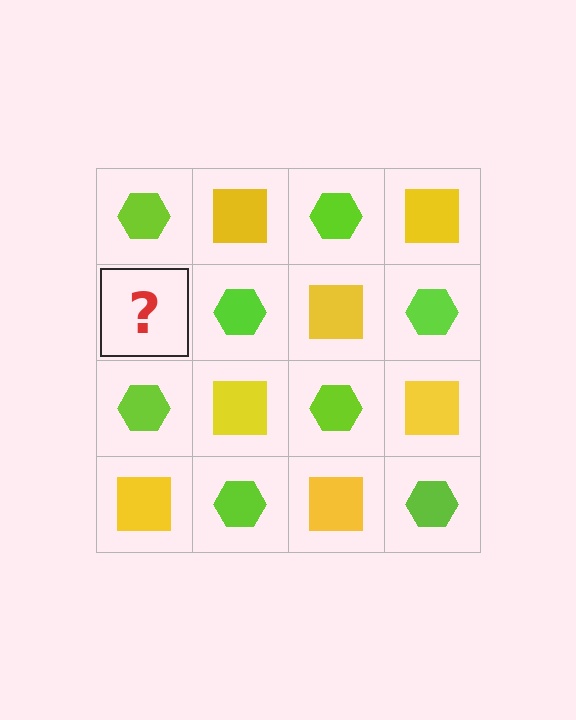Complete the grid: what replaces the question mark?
The question mark should be replaced with a yellow square.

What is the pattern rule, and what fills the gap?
The rule is that it alternates lime hexagon and yellow square in a checkerboard pattern. The gap should be filled with a yellow square.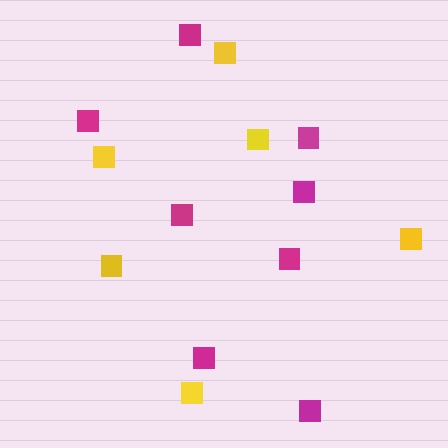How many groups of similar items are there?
There are 2 groups: one group of yellow squares (6) and one group of magenta squares (8).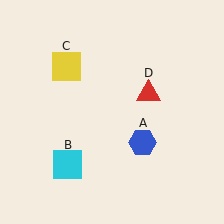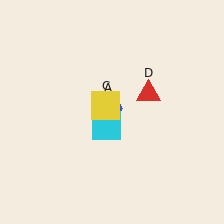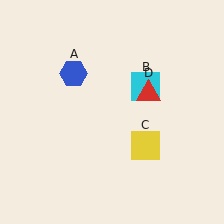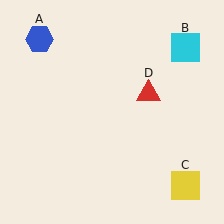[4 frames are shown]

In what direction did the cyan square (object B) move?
The cyan square (object B) moved up and to the right.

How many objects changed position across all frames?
3 objects changed position: blue hexagon (object A), cyan square (object B), yellow square (object C).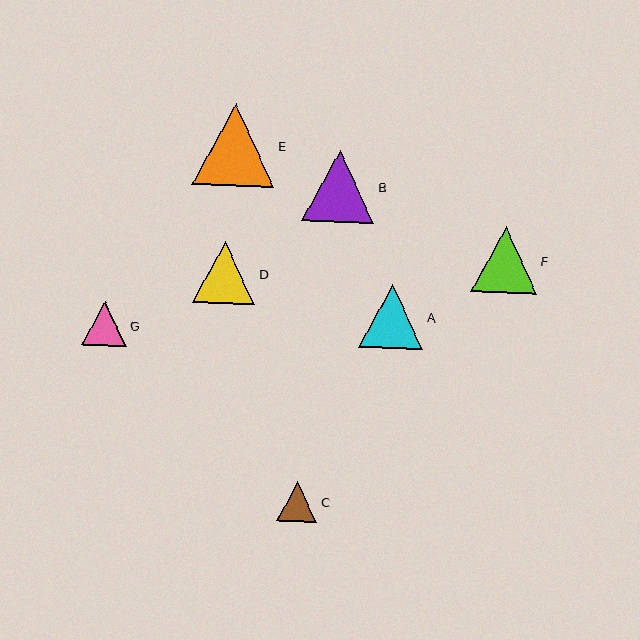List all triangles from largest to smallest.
From largest to smallest: E, B, F, A, D, G, C.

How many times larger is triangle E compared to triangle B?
Triangle E is approximately 1.1 times the size of triangle B.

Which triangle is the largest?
Triangle E is the largest with a size of approximately 82 pixels.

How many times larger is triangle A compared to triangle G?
Triangle A is approximately 1.4 times the size of triangle G.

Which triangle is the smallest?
Triangle C is the smallest with a size of approximately 40 pixels.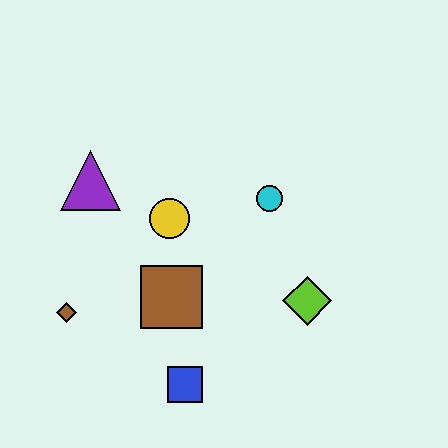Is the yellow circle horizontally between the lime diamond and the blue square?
No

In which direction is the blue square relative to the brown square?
The blue square is below the brown square.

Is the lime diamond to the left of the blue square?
No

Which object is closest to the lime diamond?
The cyan circle is closest to the lime diamond.